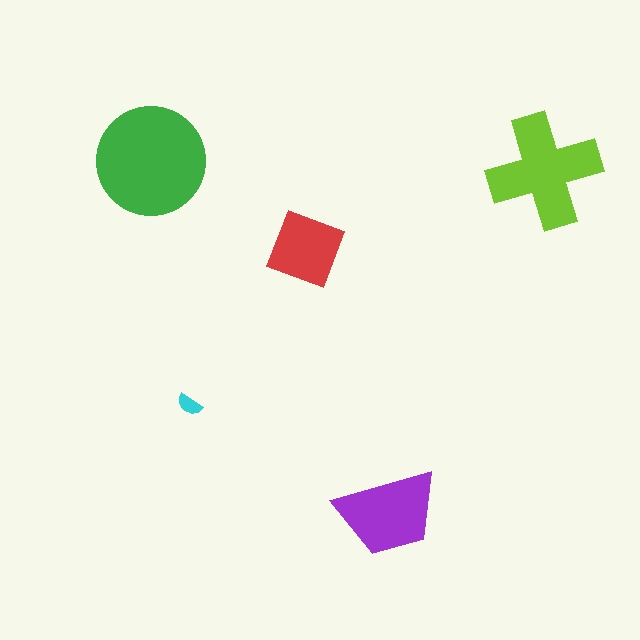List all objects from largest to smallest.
The green circle, the lime cross, the purple trapezoid, the red diamond, the cyan semicircle.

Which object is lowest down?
The purple trapezoid is bottommost.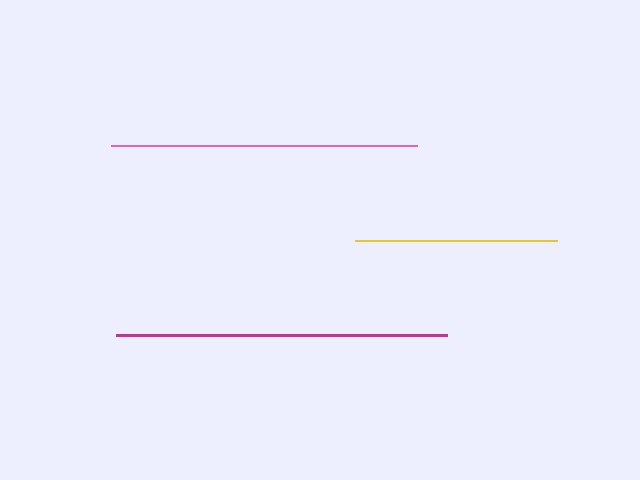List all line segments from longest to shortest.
From longest to shortest: magenta, pink, yellow.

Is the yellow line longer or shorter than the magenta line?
The magenta line is longer than the yellow line.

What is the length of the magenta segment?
The magenta segment is approximately 331 pixels long.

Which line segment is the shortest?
The yellow line is the shortest at approximately 202 pixels.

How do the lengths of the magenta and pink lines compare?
The magenta and pink lines are approximately the same length.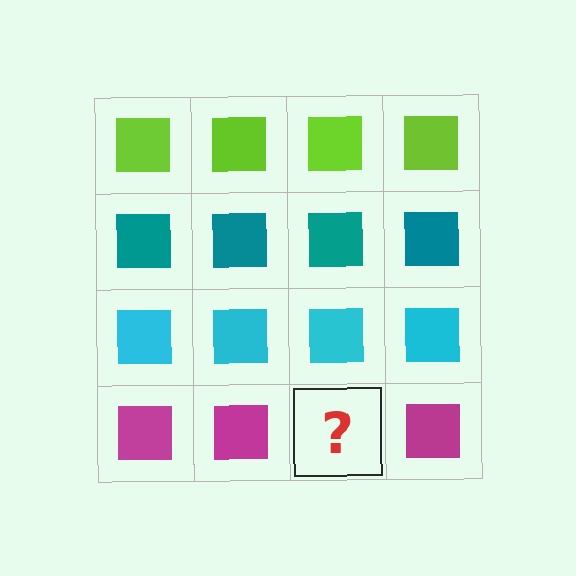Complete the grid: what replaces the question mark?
The question mark should be replaced with a magenta square.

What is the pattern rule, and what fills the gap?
The rule is that each row has a consistent color. The gap should be filled with a magenta square.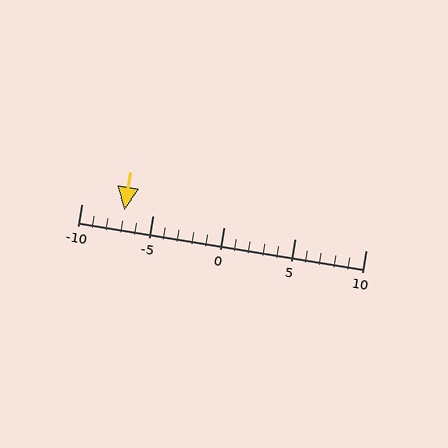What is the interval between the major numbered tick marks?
The major tick marks are spaced 5 units apart.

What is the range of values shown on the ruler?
The ruler shows values from -10 to 10.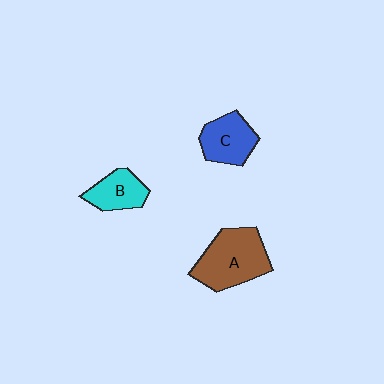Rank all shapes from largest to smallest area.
From largest to smallest: A (brown), C (blue), B (cyan).